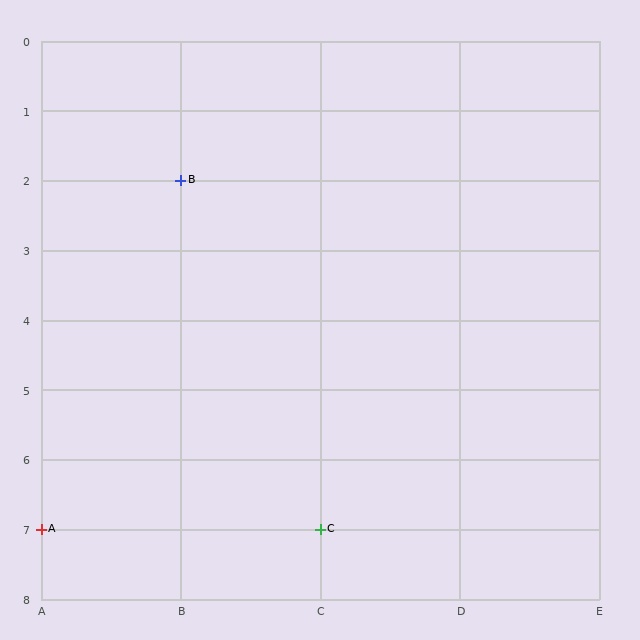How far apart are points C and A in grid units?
Points C and A are 2 columns apart.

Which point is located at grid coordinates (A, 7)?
Point A is at (A, 7).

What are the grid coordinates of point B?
Point B is at grid coordinates (B, 2).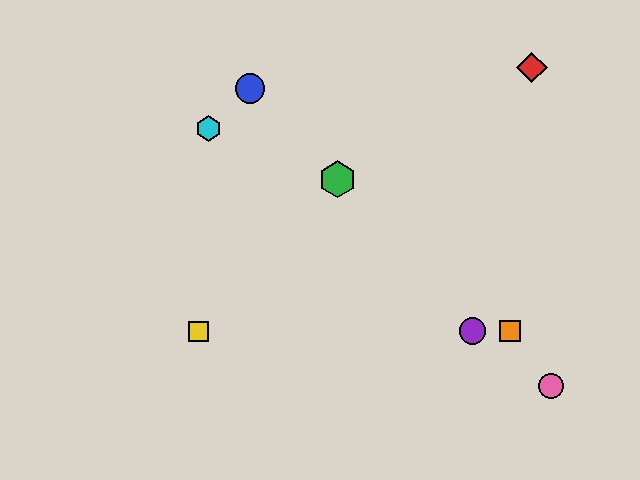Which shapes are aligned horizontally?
The yellow square, the purple circle, the orange square are aligned horizontally.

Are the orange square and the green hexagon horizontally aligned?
No, the orange square is at y≈331 and the green hexagon is at y≈179.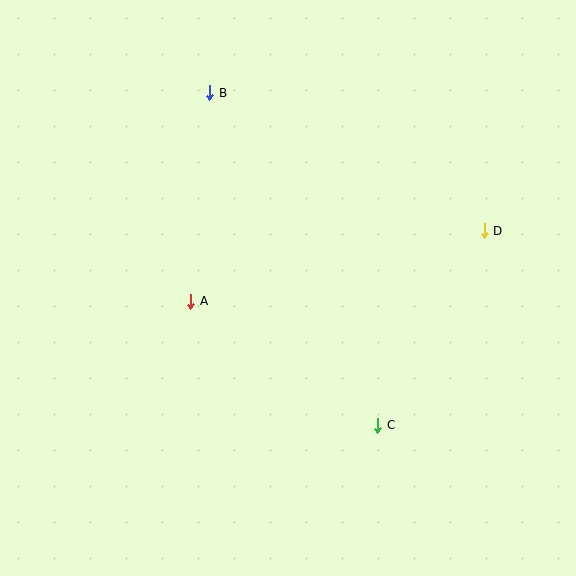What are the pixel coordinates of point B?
Point B is at (210, 93).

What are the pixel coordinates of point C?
Point C is at (378, 425).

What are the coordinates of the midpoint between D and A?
The midpoint between D and A is at (337, 266).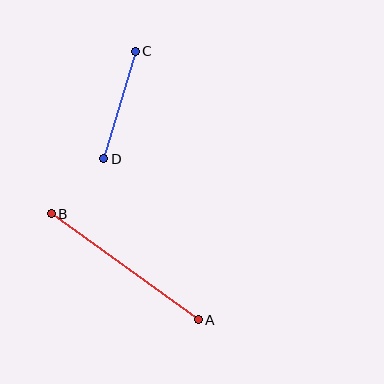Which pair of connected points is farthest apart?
Points A and B are farthest apart.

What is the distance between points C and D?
The distance is approximately 112 pixels.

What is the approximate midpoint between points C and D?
The midpoint is at approximately (119, 105) pixels.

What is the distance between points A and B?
The distance is approximately 181 pixels.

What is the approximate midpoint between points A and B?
The midpoint is at approximately (125, 267) pixels.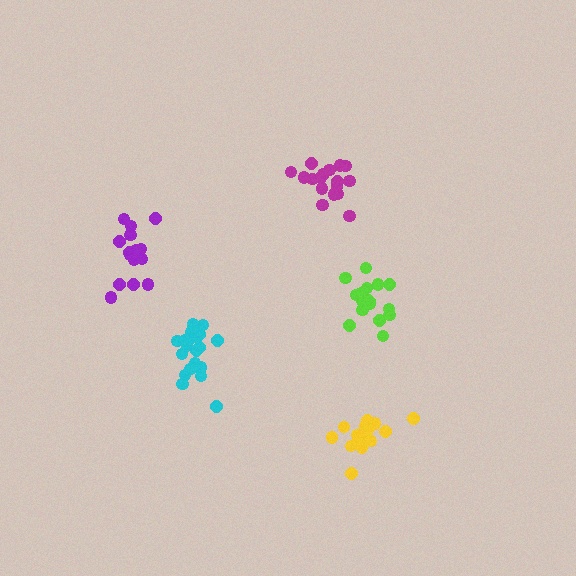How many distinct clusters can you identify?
There are 5 distinct clusters.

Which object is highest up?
The magenta cluster is topmost.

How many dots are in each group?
Group 1: 17 dots, Group 2: 20 dots, Group 3: 16 dots, Group 4: 17 dots, Group 5: 19 dots (89 total).